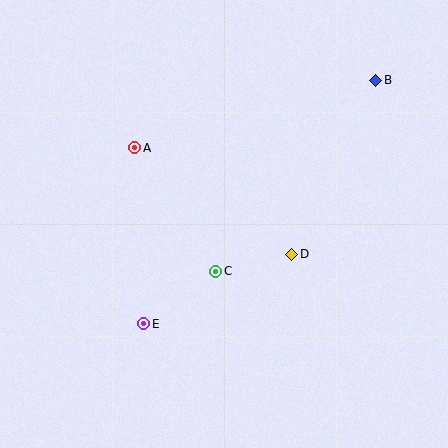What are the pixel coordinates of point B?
Point B is at (376, 80).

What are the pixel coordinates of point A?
Point A is at (135, 148).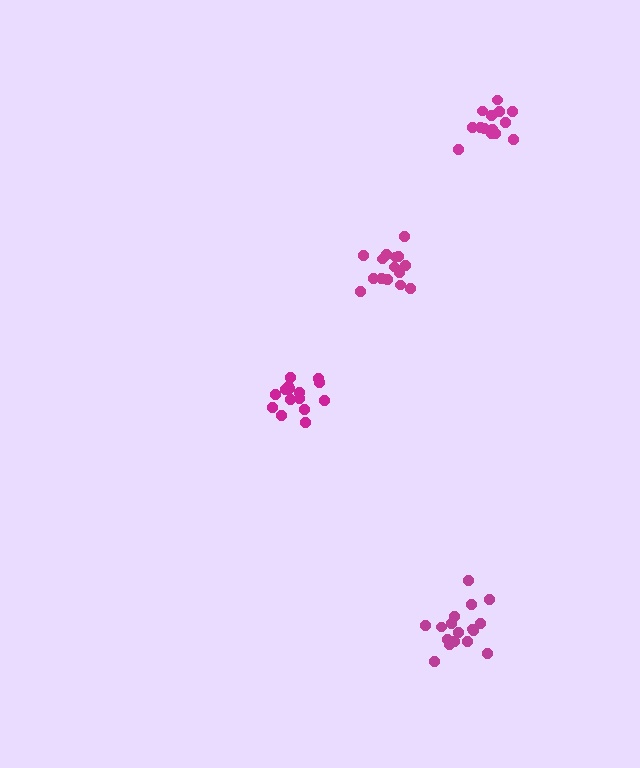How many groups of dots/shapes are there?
There are 4 groups.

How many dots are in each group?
Group 1: 14 dots, Group 2: 15 dots, Group 3: 15 dots, Group 4: 17 dots (61 total).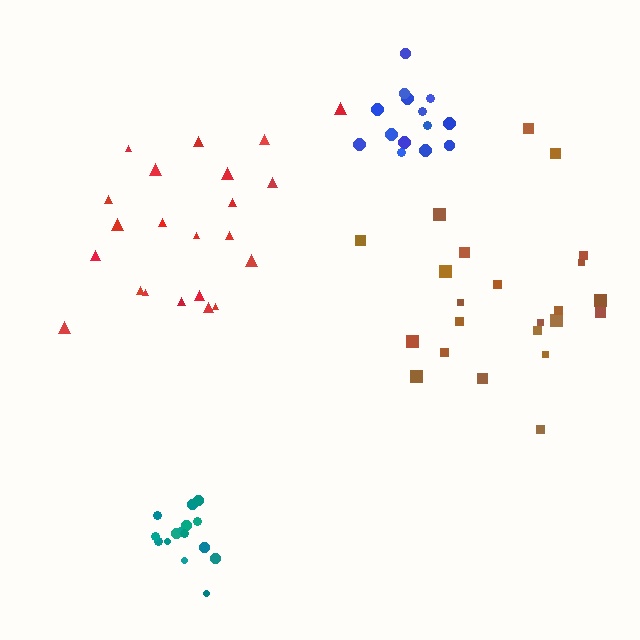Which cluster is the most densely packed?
Teal.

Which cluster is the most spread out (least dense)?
Brown.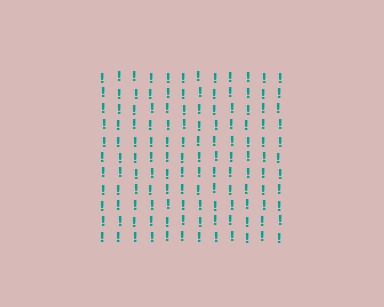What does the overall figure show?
The overall figure shows a square.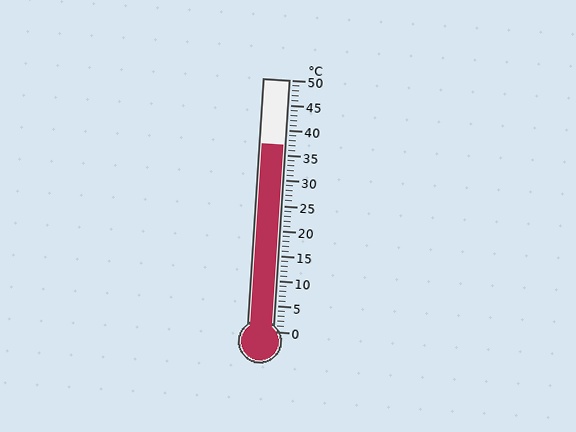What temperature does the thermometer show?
The thermometer shows approximately 37°C.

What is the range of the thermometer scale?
The thermometer scale ranges from 0°C to 50°C.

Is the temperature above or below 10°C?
The temperature is above 10°C.